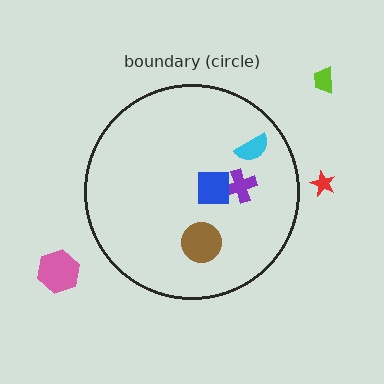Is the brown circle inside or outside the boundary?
Inside.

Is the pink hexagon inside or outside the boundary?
Outside.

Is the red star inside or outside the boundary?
Outside.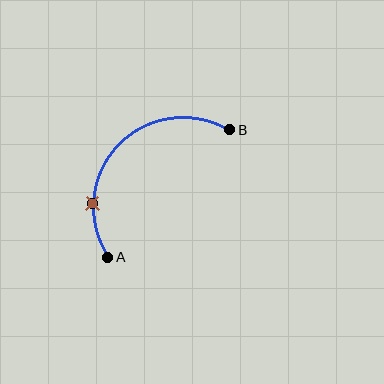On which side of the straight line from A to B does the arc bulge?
The arc bulges above and to the left of the straight line connecting A and B.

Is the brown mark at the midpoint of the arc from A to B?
No. The brown mark lies on the arc but is closer to endpoint A. The arc midpoint would be at the point on the curve equidistant along the arc from both A and B.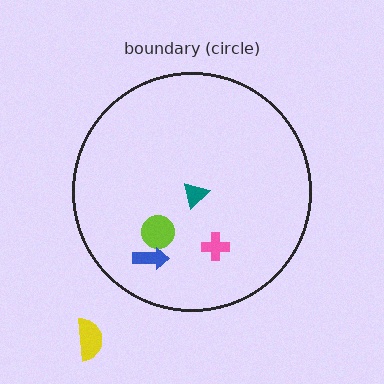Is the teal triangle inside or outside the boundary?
Inside.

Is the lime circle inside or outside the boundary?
Inside.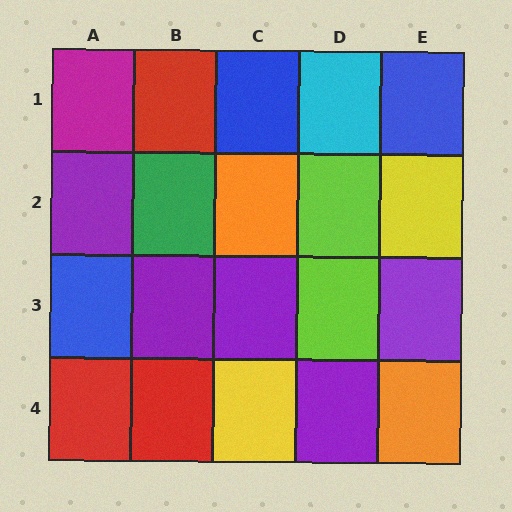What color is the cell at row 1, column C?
Blue.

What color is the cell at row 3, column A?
Blue.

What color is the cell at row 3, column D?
Lime.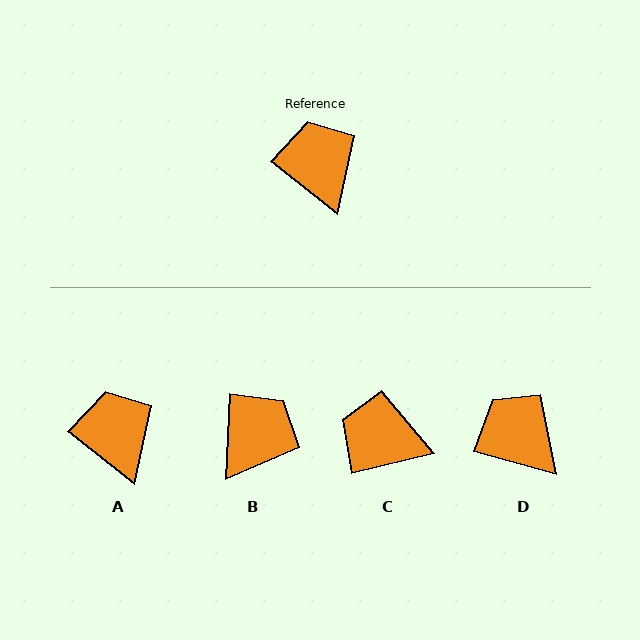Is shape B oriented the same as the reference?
No, it is off by about 54 degrees.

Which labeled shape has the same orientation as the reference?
A.